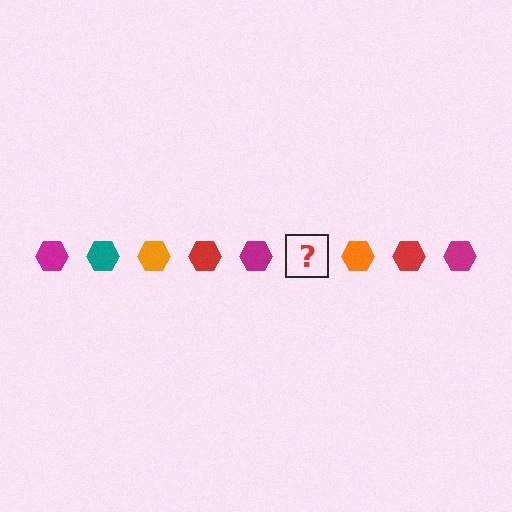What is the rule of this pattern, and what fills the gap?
The rule is that the pattern cycles through magenta, teal, orange, red hexagons. The gap should be filled with a teal hexagon.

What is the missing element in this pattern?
The missing element is a teal hexagon.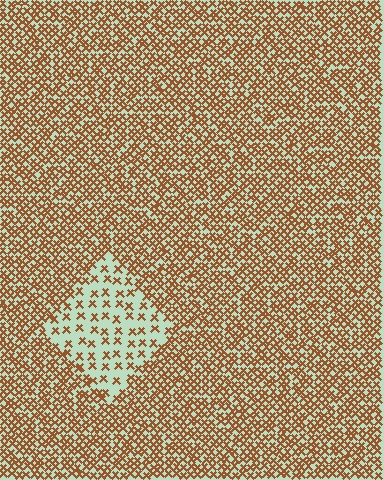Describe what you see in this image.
The image contains small brown elements arranged at two different densities. A diamond-shaped region is visible where the elements are less densely packed than the surrounding area.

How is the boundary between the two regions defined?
The boundary is defined by a change in element density (approximately 2.8x ratio). All elements are the same color, size, and shape.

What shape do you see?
I see a diamond.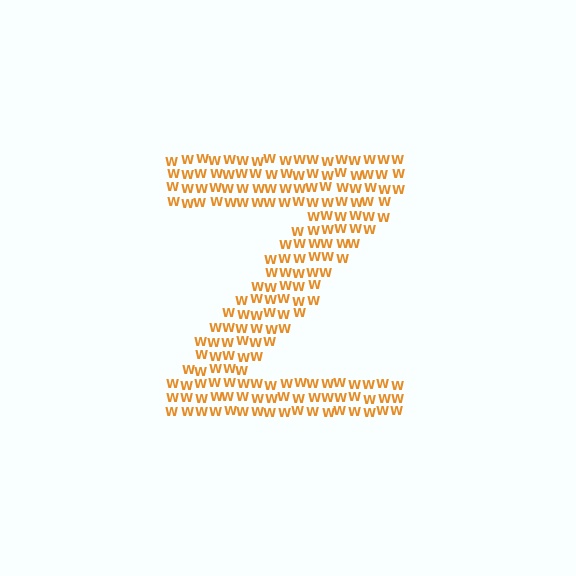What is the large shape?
The large shape is the letter Z.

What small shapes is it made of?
It is made of small letter W's.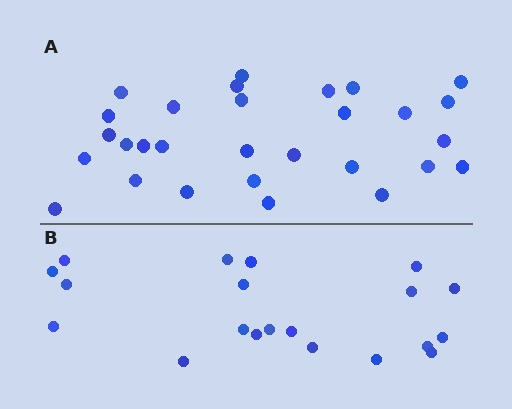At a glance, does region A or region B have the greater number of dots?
Region A (the top region) has more dots.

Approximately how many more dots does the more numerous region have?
Region A has roughly 8 or so more dots than region B.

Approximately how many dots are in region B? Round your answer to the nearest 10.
About 20 dots.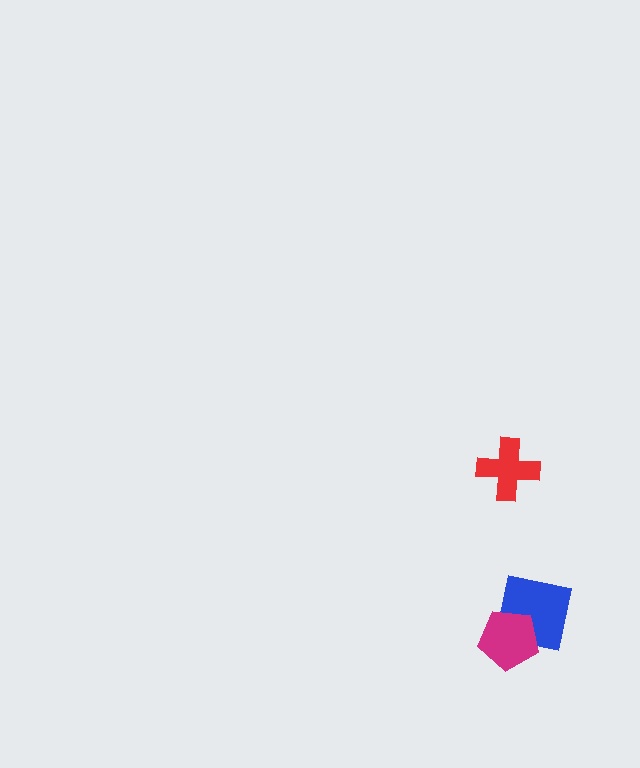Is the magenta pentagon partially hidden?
No, no other shape covers it.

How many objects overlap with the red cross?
0 objects overlap with the red cross.